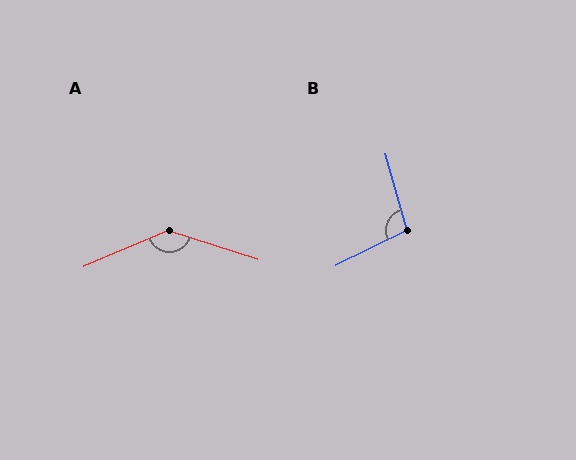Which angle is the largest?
A, at approximately 139 degrees.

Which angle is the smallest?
B, at approximately 101 degrees.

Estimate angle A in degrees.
Approximately 139 degrees.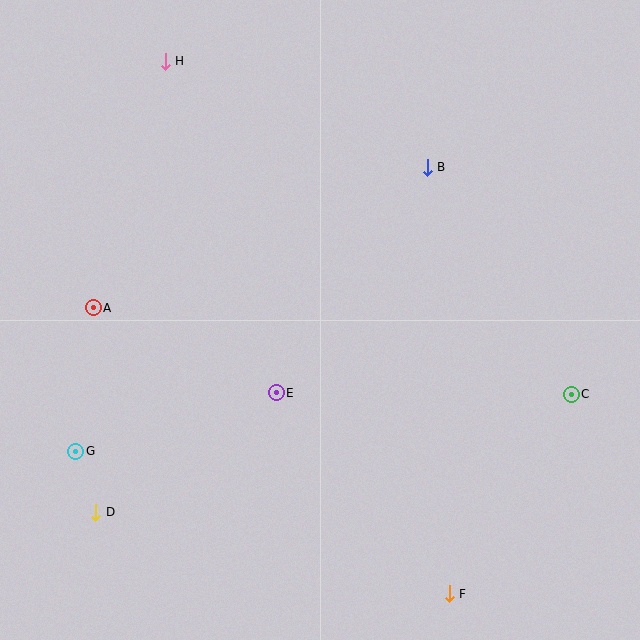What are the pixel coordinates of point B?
Point B is at (427, 167).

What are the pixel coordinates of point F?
Point F is at (449, 594).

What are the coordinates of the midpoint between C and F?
The midpoint between C and F is at (510, 494).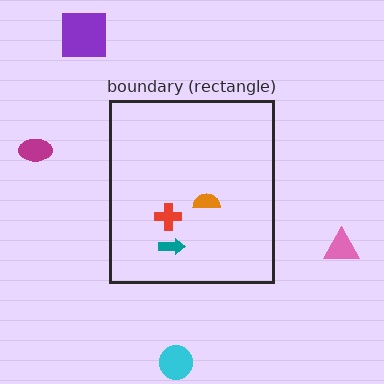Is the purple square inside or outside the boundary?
Outside.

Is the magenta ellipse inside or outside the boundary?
Outside.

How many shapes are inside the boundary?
3 inside, 4 outside.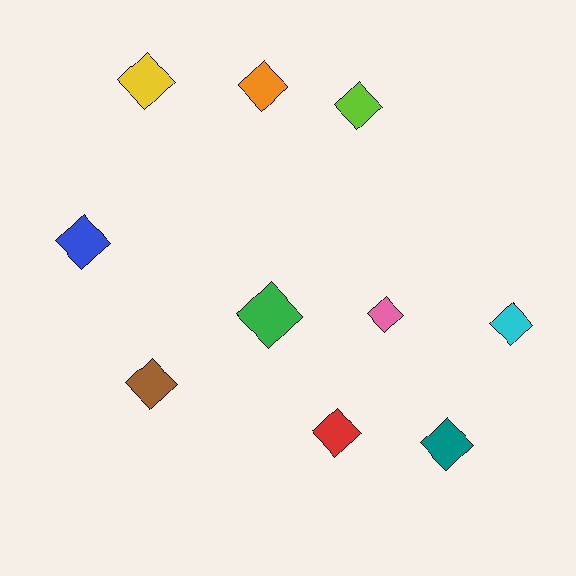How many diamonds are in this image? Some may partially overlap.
There are 10 diamonds.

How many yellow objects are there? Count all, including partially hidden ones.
There is 1 yellow object.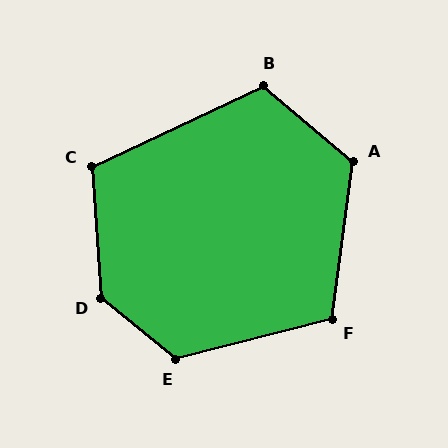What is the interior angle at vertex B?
Approximately 115 degrees (obtuse).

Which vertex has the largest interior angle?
D, at approximately 133 degrees.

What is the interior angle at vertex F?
Approximately 112 degrees (obtuse).